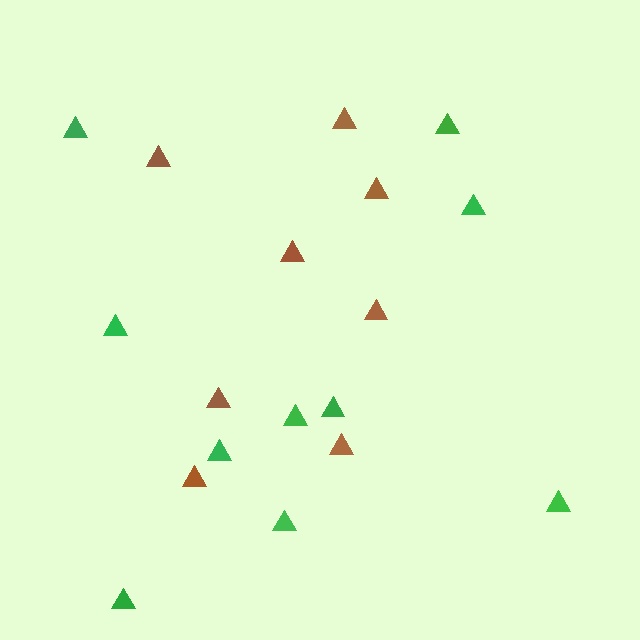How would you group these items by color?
There are 2 groups: one group of brown triangles (8) and one group of green triangles (10).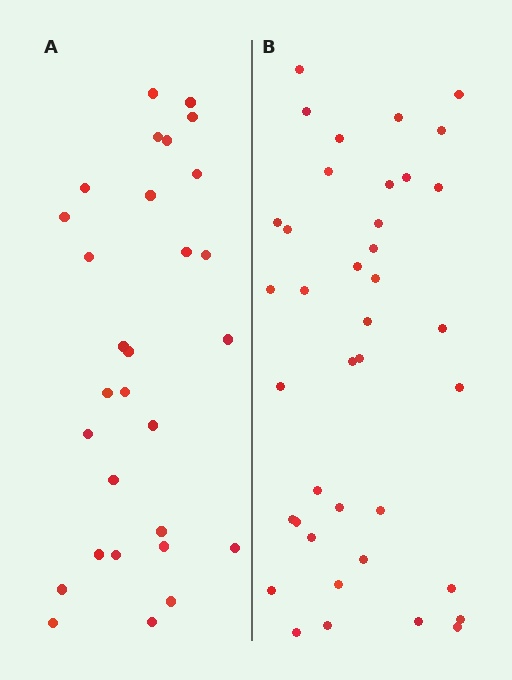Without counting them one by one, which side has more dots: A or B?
Region B (the right region) has more dots.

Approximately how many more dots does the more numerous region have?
Region B has roughly 10 or so more dots than region A.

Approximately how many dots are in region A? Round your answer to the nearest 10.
About 30 dots. (The exact count is 29, which rounds to 30.)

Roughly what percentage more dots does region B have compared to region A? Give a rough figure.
About 35% more.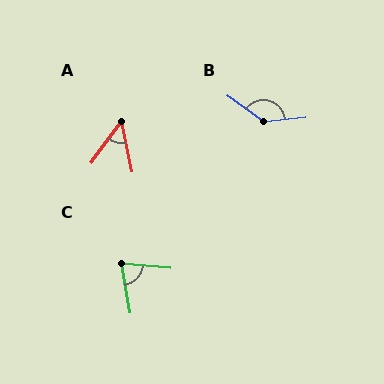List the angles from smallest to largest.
A (48°), C (75°), B (138°).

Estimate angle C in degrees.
Approximately 75 degrees.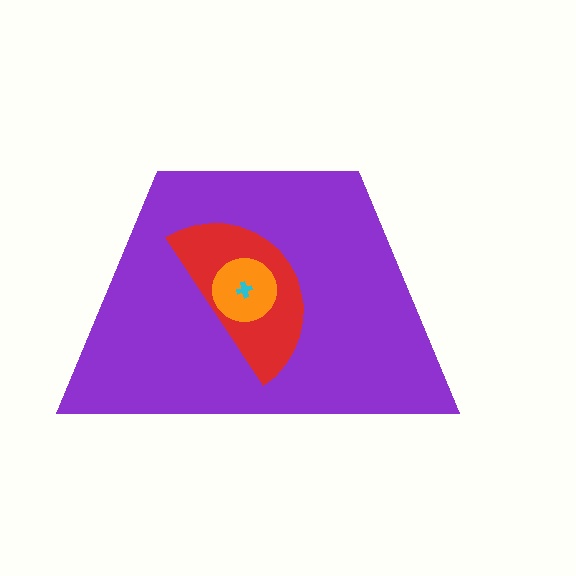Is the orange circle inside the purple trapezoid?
Yes.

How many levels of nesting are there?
4.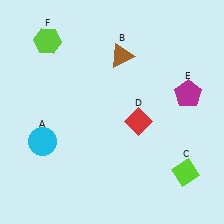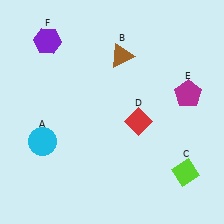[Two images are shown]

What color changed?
The hexagon (F) changed from lime in Image 1 to purple in Image 2.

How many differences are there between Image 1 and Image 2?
There is 1 difference between the two images.